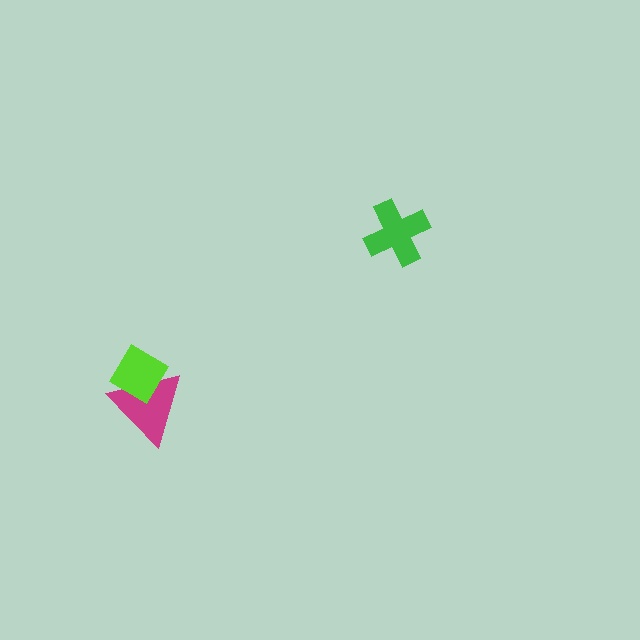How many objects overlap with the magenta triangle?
1 object overlaps with the magenta triangle.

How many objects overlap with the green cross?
0 objects overlap with the green cross.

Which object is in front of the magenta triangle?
The lime diamond is in front of the magenta triangle.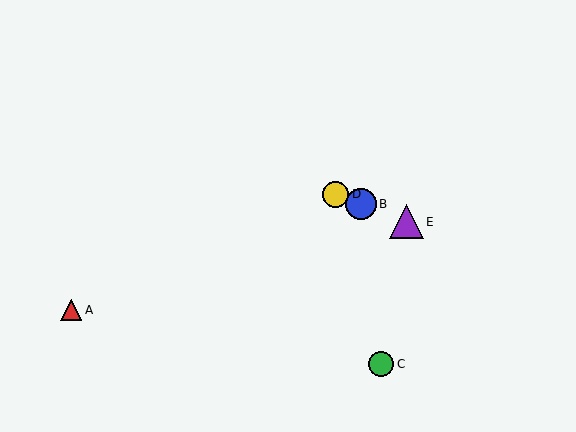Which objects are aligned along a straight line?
Objects B, D, E are aligned along a straight line.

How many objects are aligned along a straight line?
3 objects (B, D, E) are aligned along a straight line.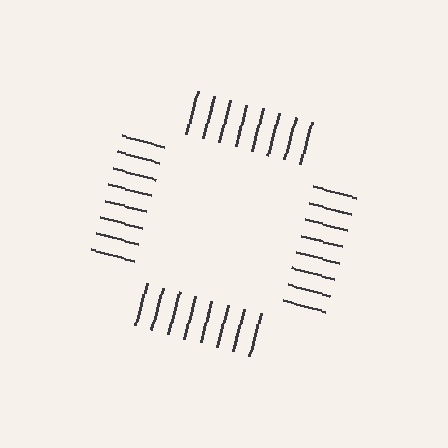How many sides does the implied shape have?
4 sides — the line-ends trace a square.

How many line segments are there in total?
32 — 8 along each of the 4 edges.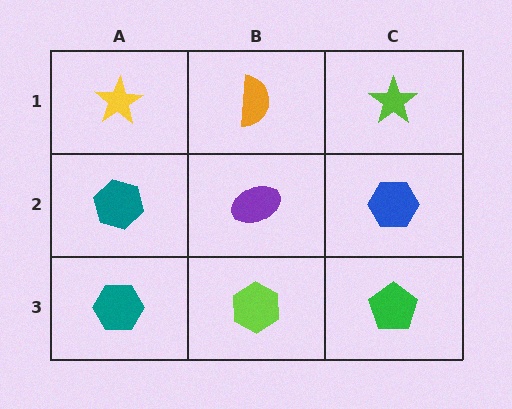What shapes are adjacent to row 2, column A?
A yellow star (row 1, column A), a teal hexagon (row 3, column A), a purple ellipse (row 2, column B).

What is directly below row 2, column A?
A teal hexagon.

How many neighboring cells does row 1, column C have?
2.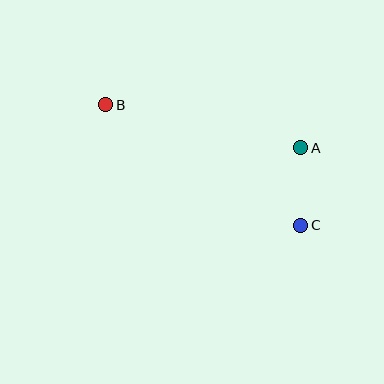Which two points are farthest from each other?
Points B and C are farthest from each other.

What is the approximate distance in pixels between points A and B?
The distance between A and B is approximately 200 pixels.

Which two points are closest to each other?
Points A and C are closest to each other.